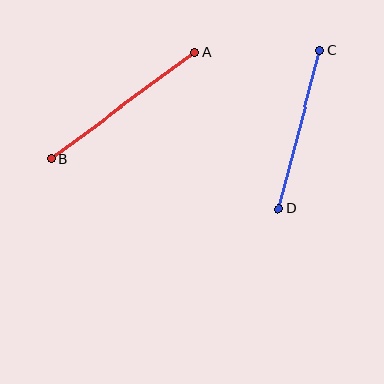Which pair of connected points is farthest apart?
Points A and B are farthest apart.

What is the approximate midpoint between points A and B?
The midpoint is at approximately (123, 105) pixels.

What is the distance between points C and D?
The distance is approximately 164 pixels.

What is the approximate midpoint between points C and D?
The midpoint is at approximately (299, 130) pixels.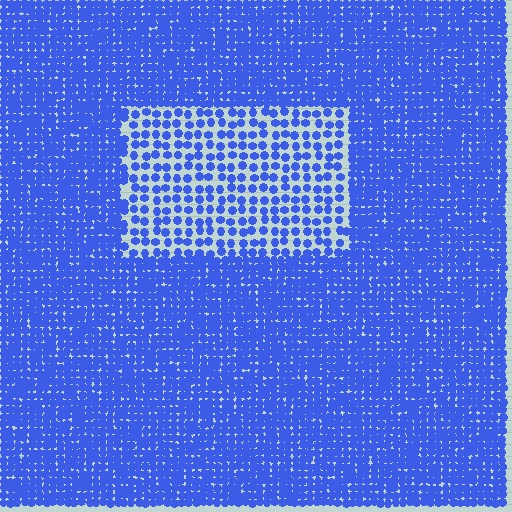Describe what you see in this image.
The image contains small blue elements arranged at two different densities. A rectangle-shaped region is visible where the elements are less densely packed than the surrounding area.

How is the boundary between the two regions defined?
The boundary is defined by a change in element density (approximately 2.3x ratio). All elements are the same color, size, and shape.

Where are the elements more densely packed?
The elements are more densely packed outside the rectangle boundary.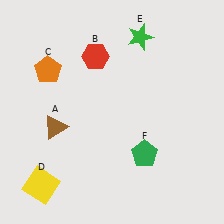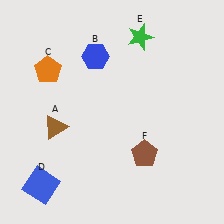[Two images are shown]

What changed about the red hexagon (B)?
In Image 1, B is red. In Image 2, it changed to blue.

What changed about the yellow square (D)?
In Image 1, D is yellow. In Image 2, it changed to blue.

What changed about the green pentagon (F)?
In Image 1, F is green. In Image 2, it changed to brown.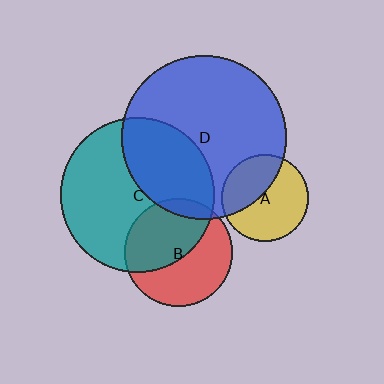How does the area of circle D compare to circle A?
Approximately 3.6 times.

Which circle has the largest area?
Circle D (blue).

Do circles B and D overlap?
Yes.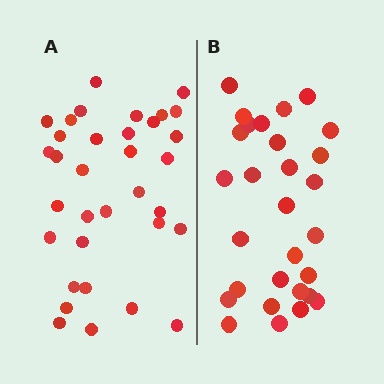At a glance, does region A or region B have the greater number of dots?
Region A (the left region) has more dots.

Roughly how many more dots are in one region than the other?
Region A has about 5 more dots than region B.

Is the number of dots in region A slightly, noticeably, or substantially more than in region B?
Region A has only slightly more — the two regions are fairly close. The ratio is roughly 1.2 to 1.